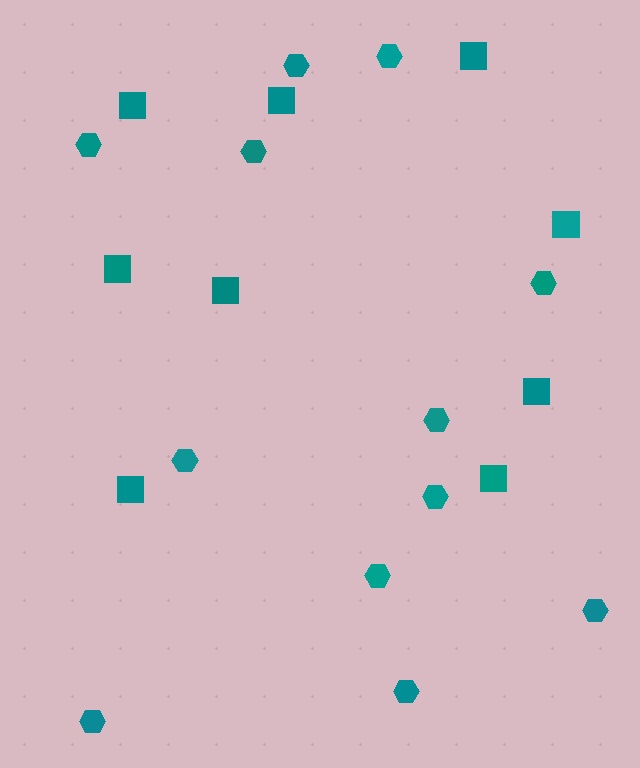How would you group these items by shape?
There are 2 groups: one group of hexagons (12) and one group of squares (9).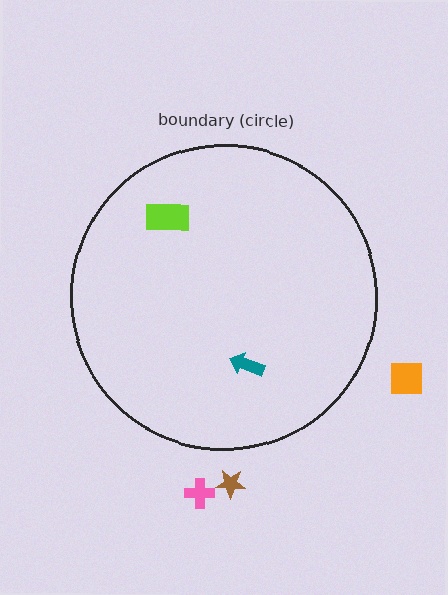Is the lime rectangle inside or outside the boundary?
Inside.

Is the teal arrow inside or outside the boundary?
Inside.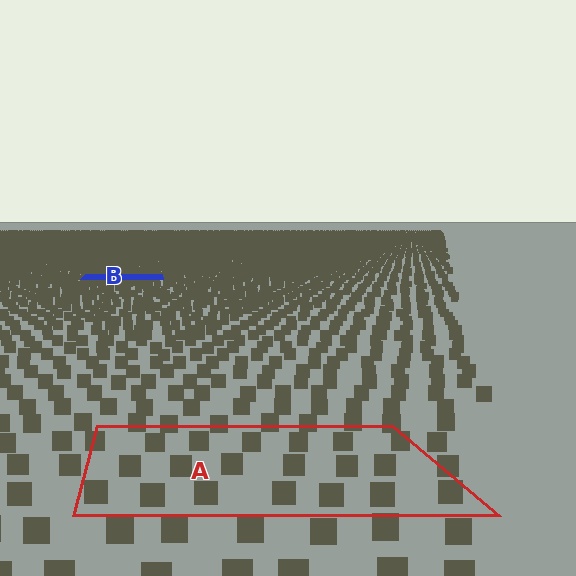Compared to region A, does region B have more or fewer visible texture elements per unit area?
Region B has more texture elements per unit area — they are packed more densely because it is farther away.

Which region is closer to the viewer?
Region A is closer. The texture elements there are larger and more spread out.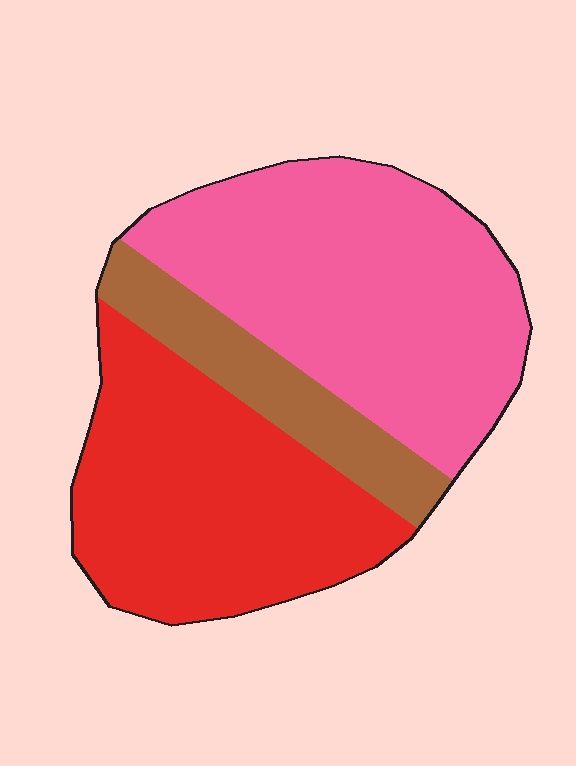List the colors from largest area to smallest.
From largest to smallest: pink, red, brown.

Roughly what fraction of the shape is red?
Red covers around 40% of the shape.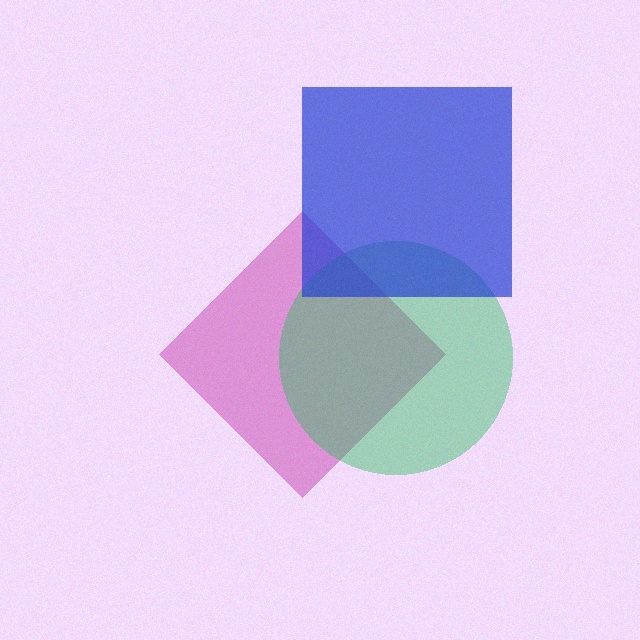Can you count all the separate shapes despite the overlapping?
Yes, there are 3 separate shapes.